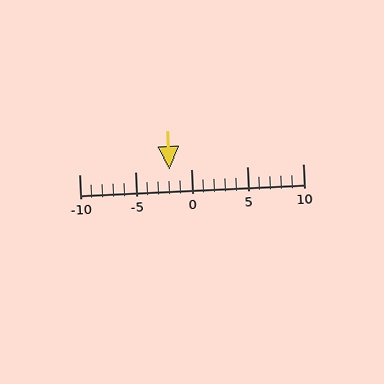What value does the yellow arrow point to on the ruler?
The yellow arrow points to approximately -2.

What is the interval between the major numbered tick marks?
The major tick marks are spaced 5 units apart.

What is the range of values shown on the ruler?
The ruler shows values from -10 to 10.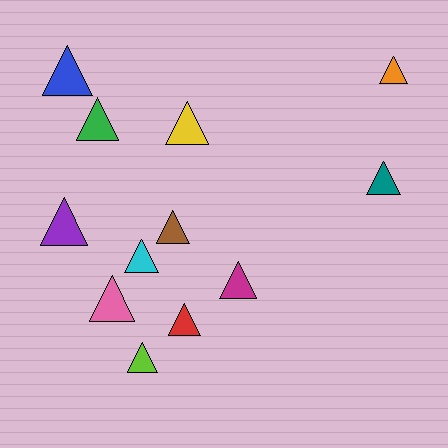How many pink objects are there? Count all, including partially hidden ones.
There is 1 pink object.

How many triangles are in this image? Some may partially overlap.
There are 12 triangles.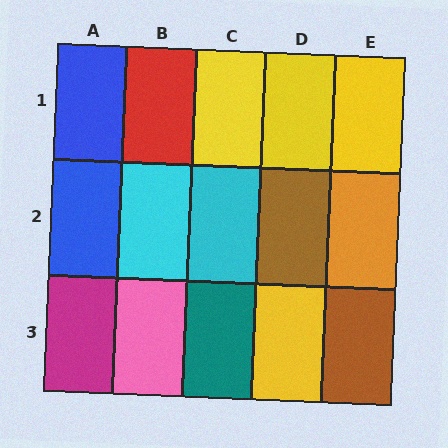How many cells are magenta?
1 cell is magenta.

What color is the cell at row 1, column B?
Red.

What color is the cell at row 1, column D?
Yellow.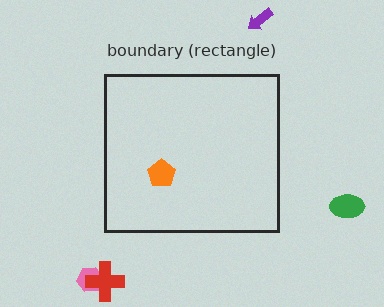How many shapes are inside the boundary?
1 inside, 4 outside.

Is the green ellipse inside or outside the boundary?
Outside.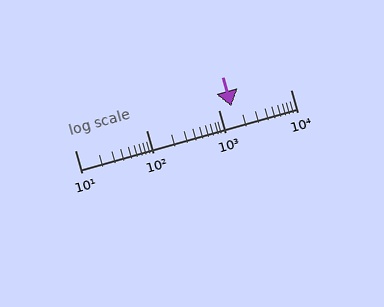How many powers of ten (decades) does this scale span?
The scale spans 3 decades, from 10 to 10000.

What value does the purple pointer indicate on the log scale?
The pointer indicates approximately 1500.